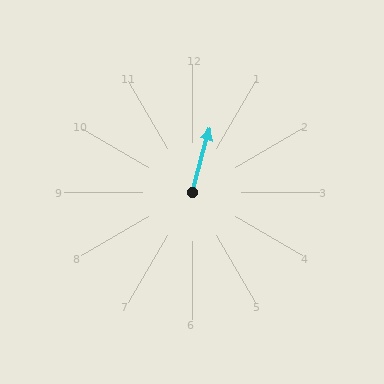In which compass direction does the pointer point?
North.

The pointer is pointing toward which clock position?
Roughly 1 o'clock.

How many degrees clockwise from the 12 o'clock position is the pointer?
Approximately 15 degrees.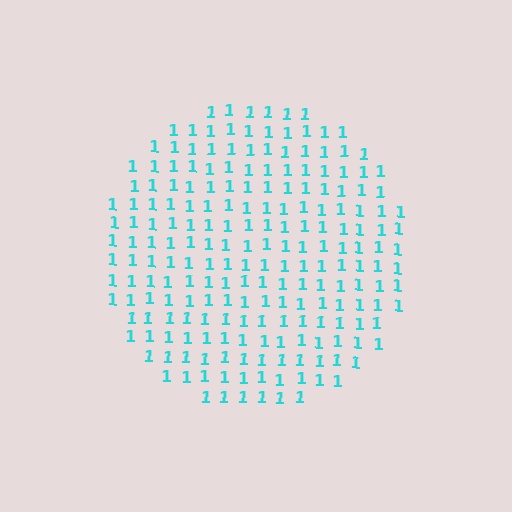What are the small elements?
The small elements are digit 1's.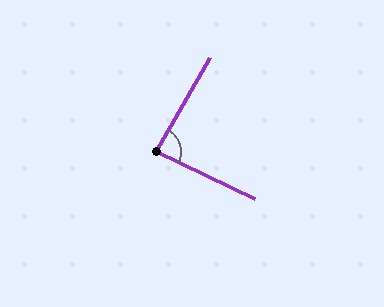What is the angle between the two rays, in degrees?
Approximately 86 degrees.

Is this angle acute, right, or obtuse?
It is approximately a right angle.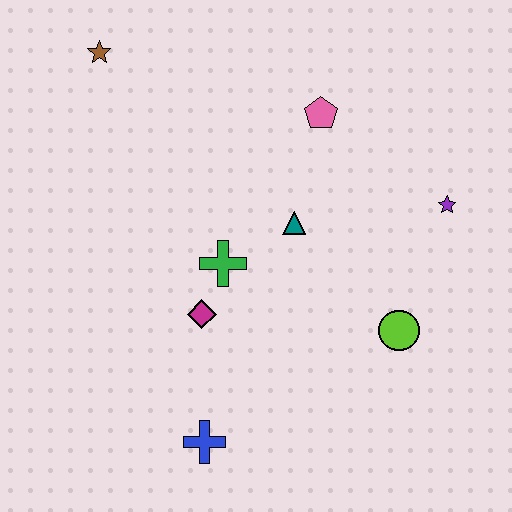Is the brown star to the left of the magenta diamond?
Yes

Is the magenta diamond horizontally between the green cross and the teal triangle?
No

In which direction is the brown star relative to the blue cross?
The brown star is above the blue cross.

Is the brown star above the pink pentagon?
Yes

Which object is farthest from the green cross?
The brown star is farthest from the green cross.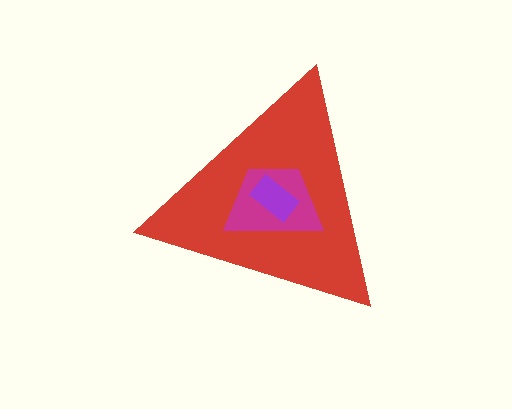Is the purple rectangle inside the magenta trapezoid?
Yes.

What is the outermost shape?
The red triangle.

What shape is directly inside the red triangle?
The magenta trapezoid.